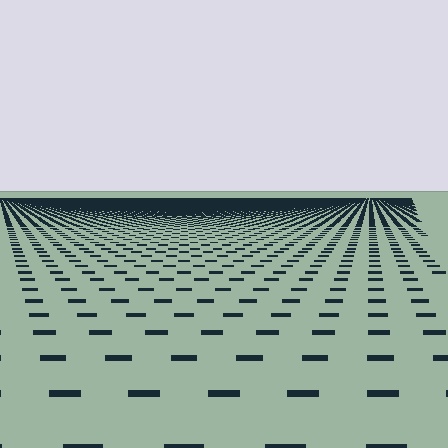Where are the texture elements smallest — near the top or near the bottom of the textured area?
Near the top.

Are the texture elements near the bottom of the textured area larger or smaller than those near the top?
Larger. Near the bottom, elements are closer to the viewer and appear at a bigger on-screen size.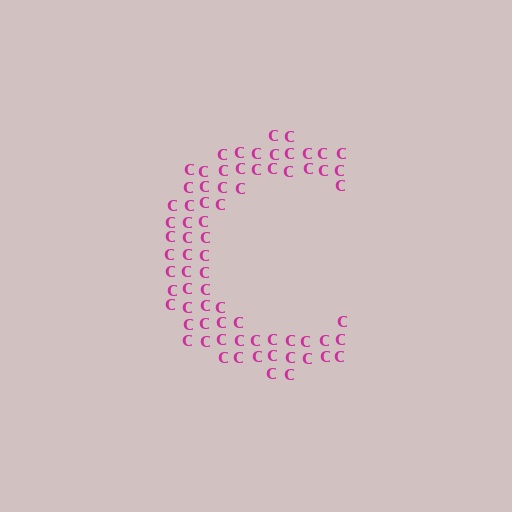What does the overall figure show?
The overall figure shows the letter C.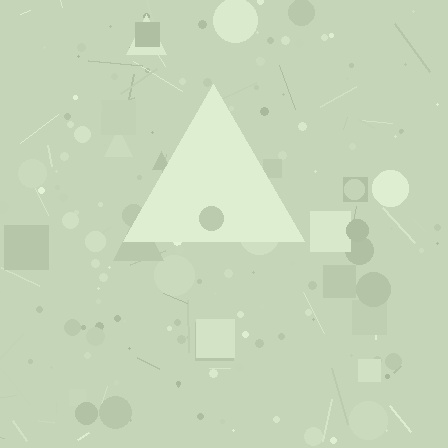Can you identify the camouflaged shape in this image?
The camouflaged shape is a triangle.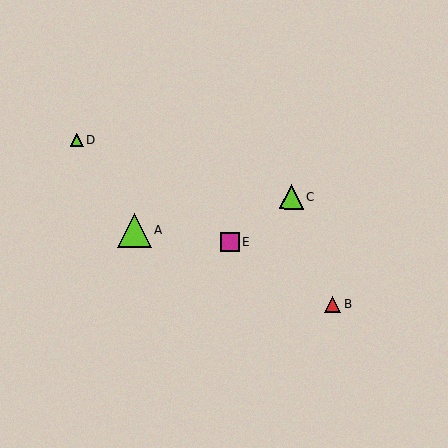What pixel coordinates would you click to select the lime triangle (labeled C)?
Click at (291, 197) to select the lime triangle C.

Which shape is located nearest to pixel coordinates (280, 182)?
The lime triangle (labeled C) at (291, 197) is nearest to that location.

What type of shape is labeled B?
Shape B is a red triangle.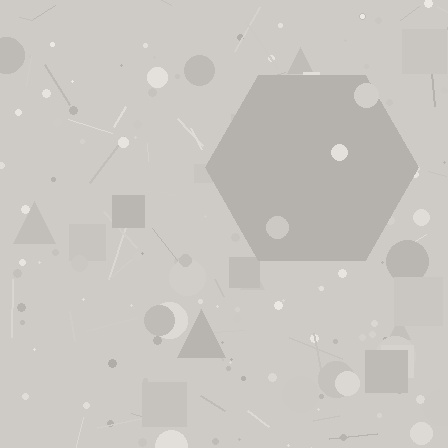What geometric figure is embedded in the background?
A hexagon is embedded in the background.